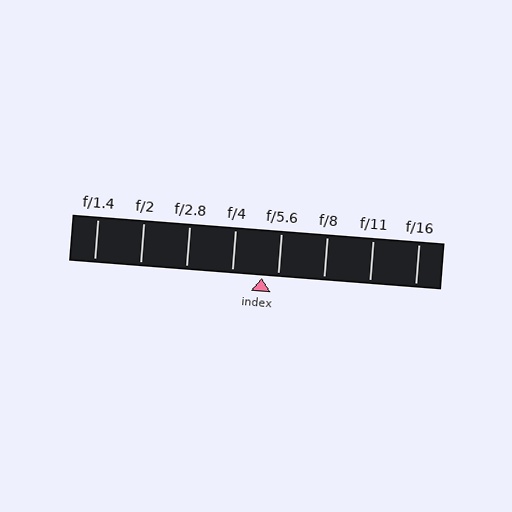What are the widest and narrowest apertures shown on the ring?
The widest aperture shown is f/1.4 and the narrowest is f/16.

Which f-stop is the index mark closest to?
The index mark is closest to f/5.6.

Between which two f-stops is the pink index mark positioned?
The index mark is between f/4 and f/5.6.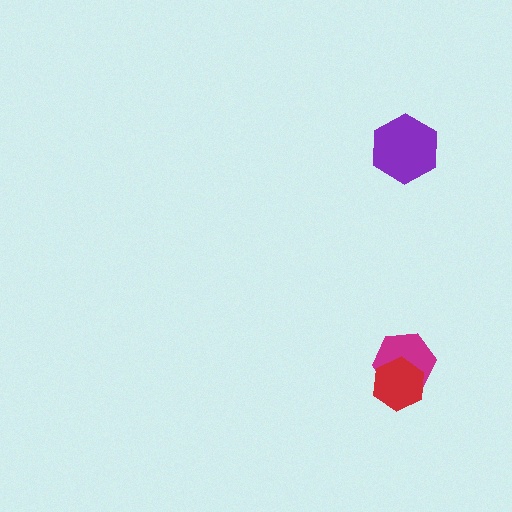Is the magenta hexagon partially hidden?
Yes, it is partially covered by another shape.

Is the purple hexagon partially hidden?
No, no other shape covers it.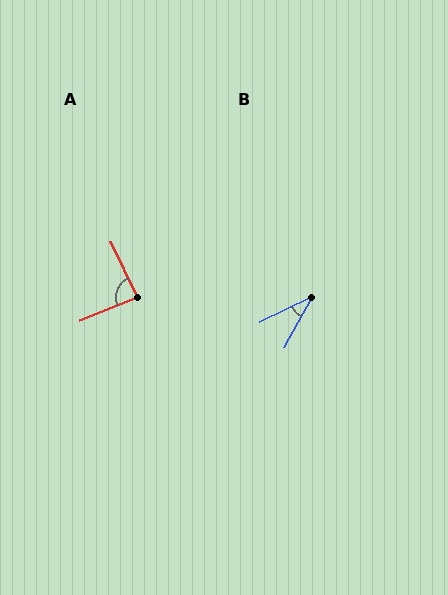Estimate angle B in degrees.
Approximately 35 degrees.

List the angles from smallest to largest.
B (35°), A (86°).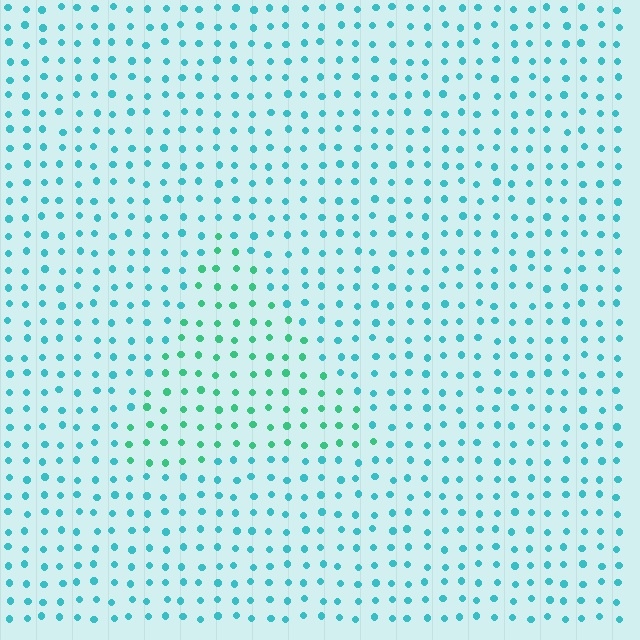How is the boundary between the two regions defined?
The boundary is defined purely by a slight shift in hue (about 32 degrees). Spacing, size, and orientation are identical on both sides.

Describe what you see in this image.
The image is filled with small cyan elements in a uniform arrangement. A triangle-shaped region is visible where the elements are tinted to a slightly different hue, forming a subtle color boundary.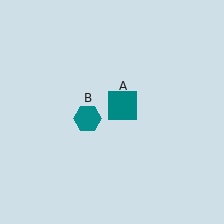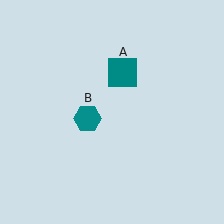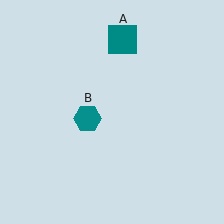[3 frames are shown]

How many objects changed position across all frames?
1 object changed position: teal square (object A).